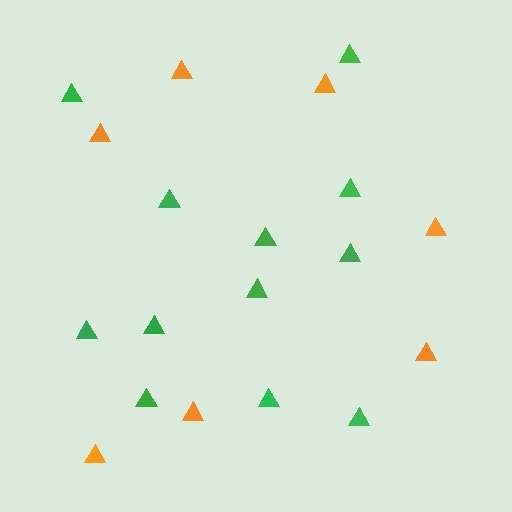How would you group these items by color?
There are 2 groups: one group of green triangles (12) and one group of orange triangles (7).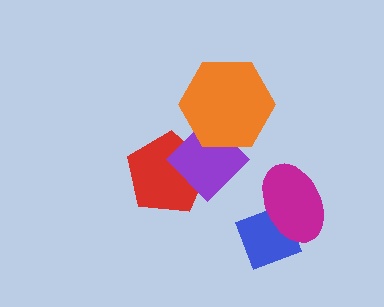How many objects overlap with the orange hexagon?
1 object overlaps with the orange hexagon.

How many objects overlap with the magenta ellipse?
1 object overlaps with the magenta ellipse.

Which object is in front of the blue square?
The magenta ellipse is in front of the blue square.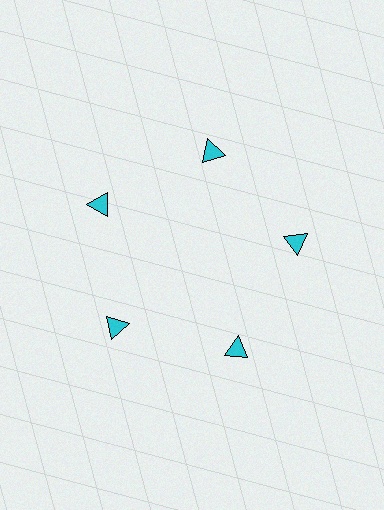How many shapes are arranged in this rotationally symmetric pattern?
There are 5 shapes, arranged in 5 groups of 1.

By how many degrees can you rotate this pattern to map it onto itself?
The pattern maps onto itself every 72 degrees of rotation.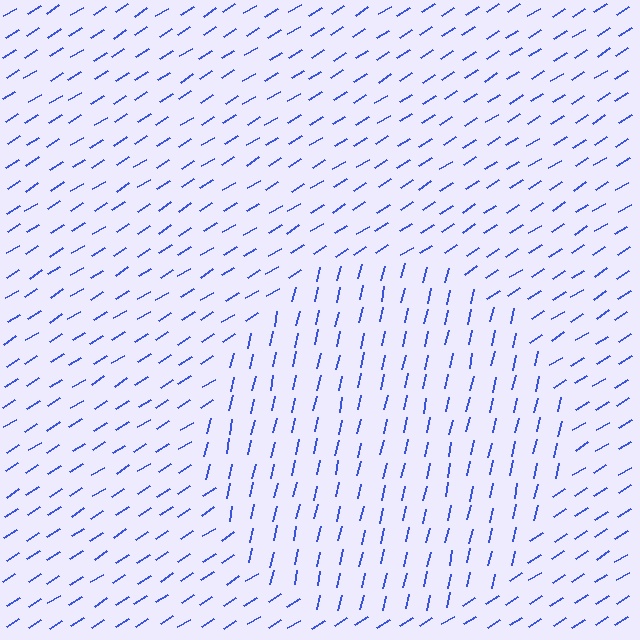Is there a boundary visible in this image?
Yes, there is a texture boundary formed by a change in line orientation.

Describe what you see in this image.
The image is filled with small blue line segments. A circle region in the image has lines oriented differently from the surrounding lines, creating a visible texture boundary.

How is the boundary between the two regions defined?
The boundary is defined purely by a change in line orientation (approximately 45 degrees difference). All lines are the same color and thickness.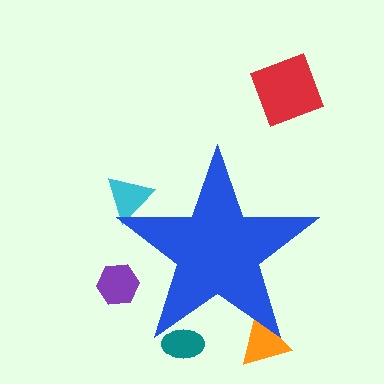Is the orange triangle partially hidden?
Yes, the orange triangle is partially hidden behind the blue star.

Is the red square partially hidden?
No, the red square is fully visible.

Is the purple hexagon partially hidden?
Yes, the purple hexagon is partially hidden behind the blue star.